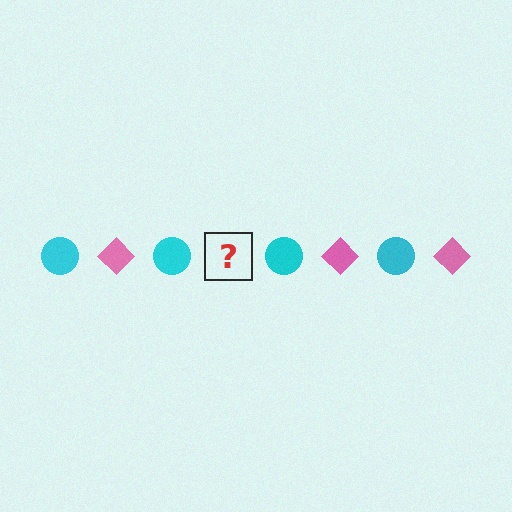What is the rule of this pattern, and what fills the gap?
The rule is that the pattern alternates between cyan circle and pink diamond. The gap should be filled with a pink diamond.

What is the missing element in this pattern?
The missing element is a pink diamond.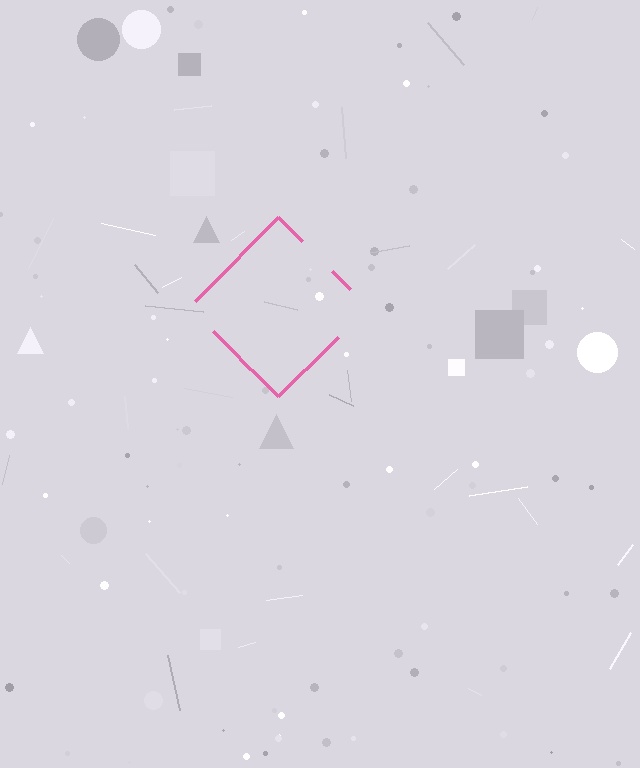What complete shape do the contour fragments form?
The contour fragments form a diamond.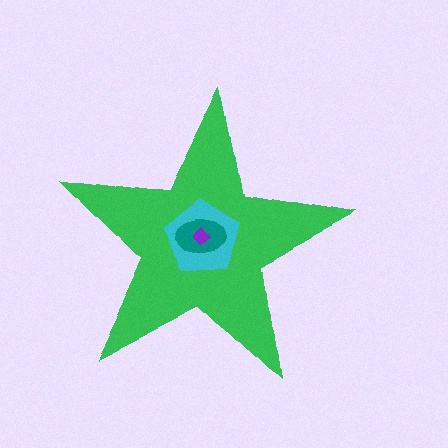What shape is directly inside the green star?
The cyan pentagon.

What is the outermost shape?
The green star.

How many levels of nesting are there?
4.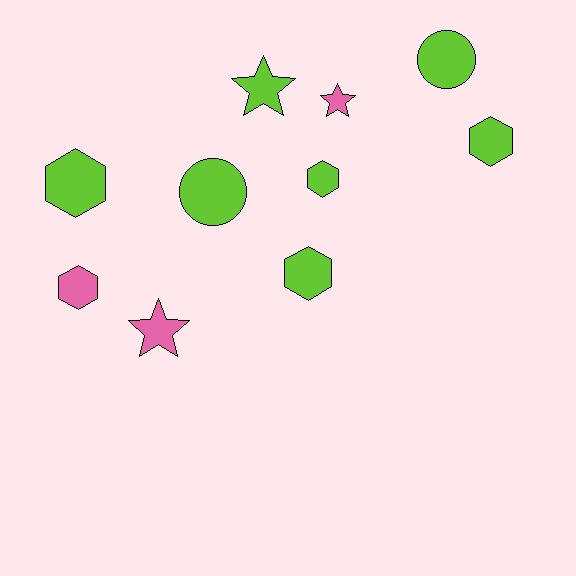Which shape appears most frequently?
Hexagon, with 5 objects.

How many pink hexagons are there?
There is 1 pink hexagon.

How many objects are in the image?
There are 10 objects.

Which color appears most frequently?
Lime, with 7 objects.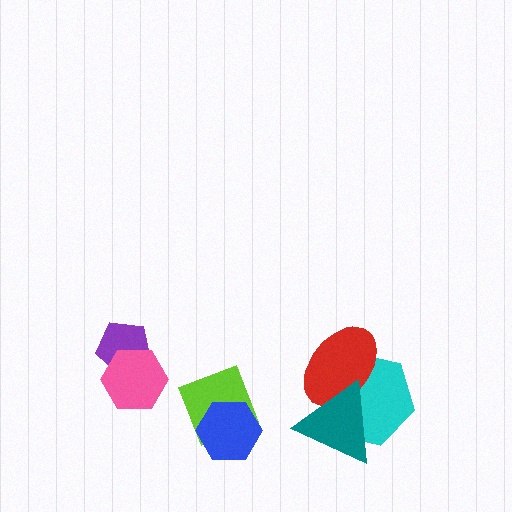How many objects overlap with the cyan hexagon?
2 objects overlap with the cyan hexagon.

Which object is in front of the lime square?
The blue hexagon is in front of the lime square.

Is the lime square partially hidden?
Yes, it is partially covered by another shape.